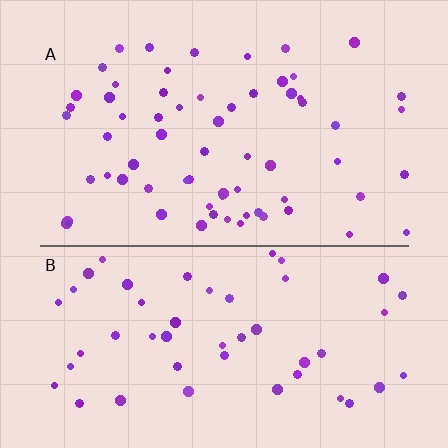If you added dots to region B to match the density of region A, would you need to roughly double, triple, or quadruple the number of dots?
Approximately double.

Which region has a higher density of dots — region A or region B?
A (the top).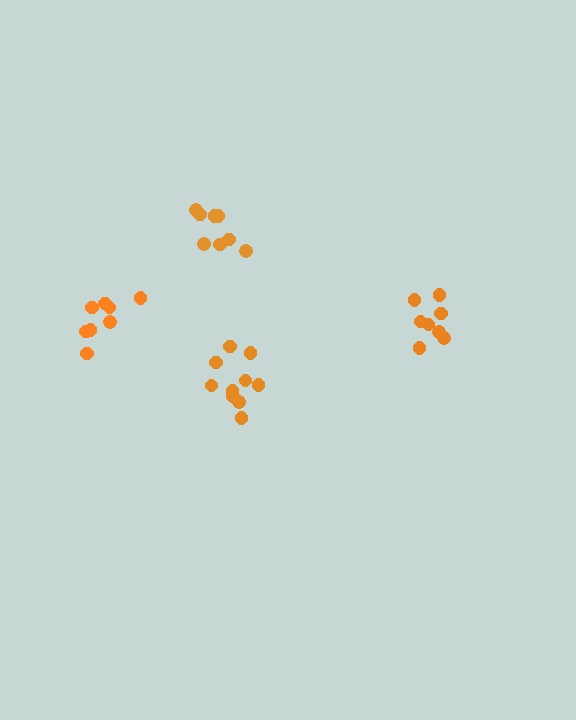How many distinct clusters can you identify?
There are 4 distinct clusters.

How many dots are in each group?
Group 1: 9 dots, Group 2: 10 dots, Group 3: 8 dots, Group 4: 8 dots (35 total).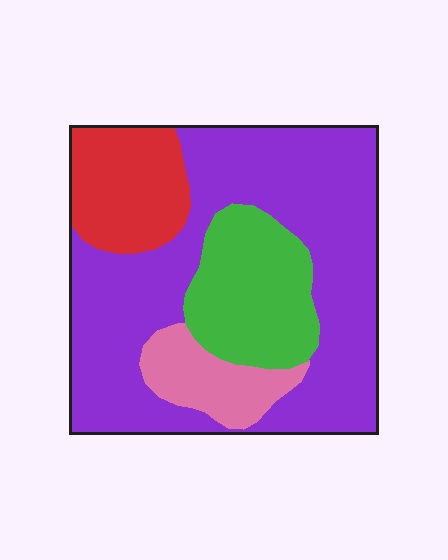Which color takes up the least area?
Pink, at roughly 10%.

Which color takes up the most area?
Purple, at roughly 60%.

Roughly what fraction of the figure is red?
Red takes up about one eighth (1/8) of the figure.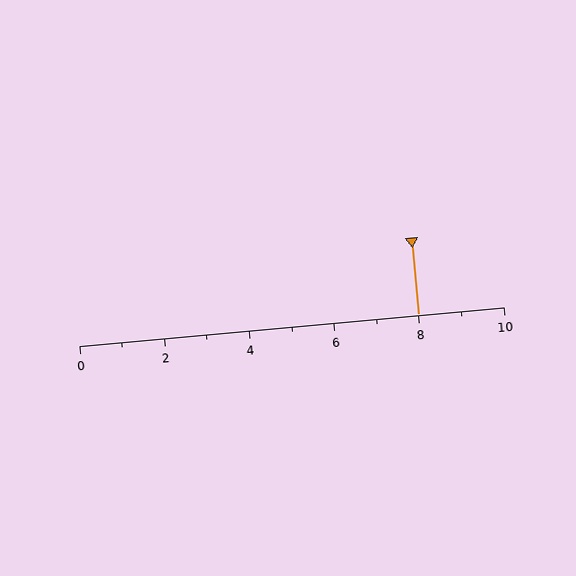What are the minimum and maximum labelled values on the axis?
The axis runs from 0 to 10.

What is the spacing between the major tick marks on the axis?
The major ticks are spaced 2 apart.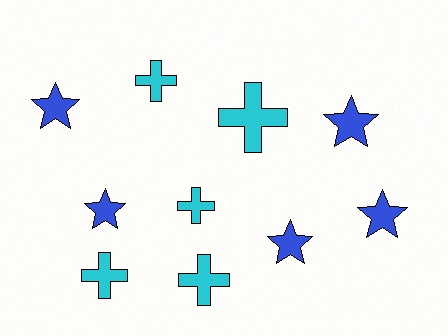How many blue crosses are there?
There are no blue crosses.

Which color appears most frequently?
Cyan, with 5 objects.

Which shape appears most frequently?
Cross, with 5 objects.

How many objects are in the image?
There are 10 objects.